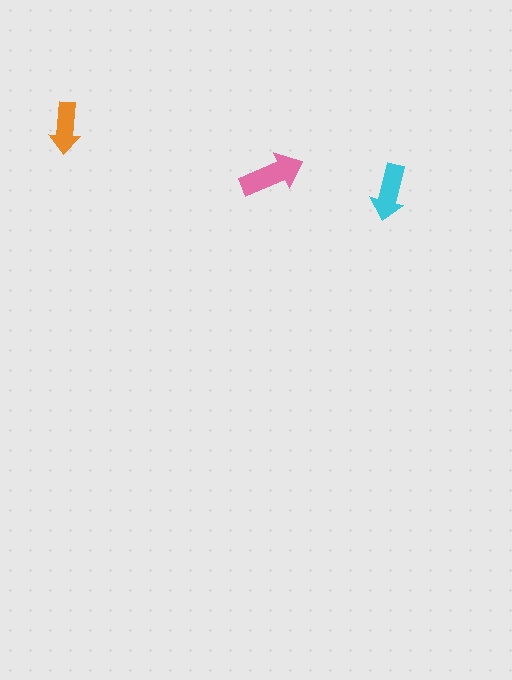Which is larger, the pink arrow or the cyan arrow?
The pink one.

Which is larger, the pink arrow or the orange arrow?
The pink one.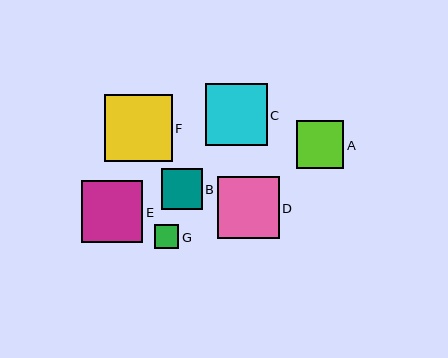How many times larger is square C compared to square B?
Square C is approximately 1.5 times the size of square B.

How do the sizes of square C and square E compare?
Square C and square E are approximately the same size.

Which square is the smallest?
Square G is the smallest with a size of approximately 24 pixels.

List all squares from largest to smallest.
From largest to smallest: F, D, C, E, A, B, G.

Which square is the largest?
Square F is the largest with a size of approximately 68 pixels.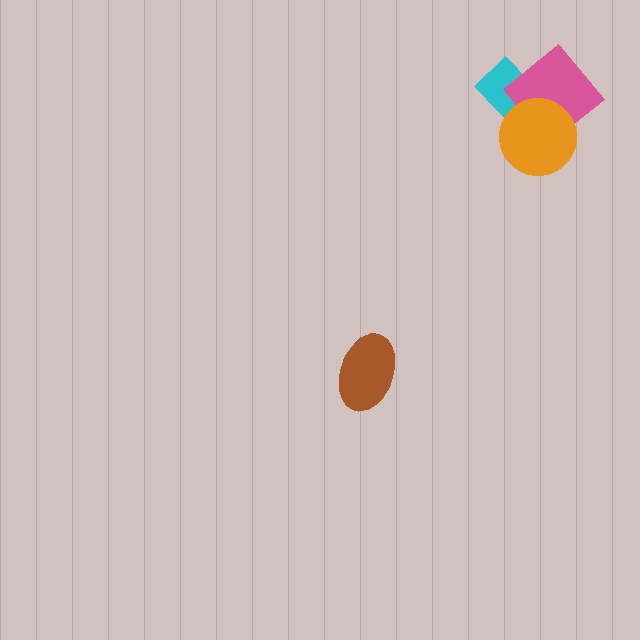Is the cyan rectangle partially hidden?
Yes, it is partially covered by another shape.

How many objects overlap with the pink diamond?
2 objects overlap with the pink diamond.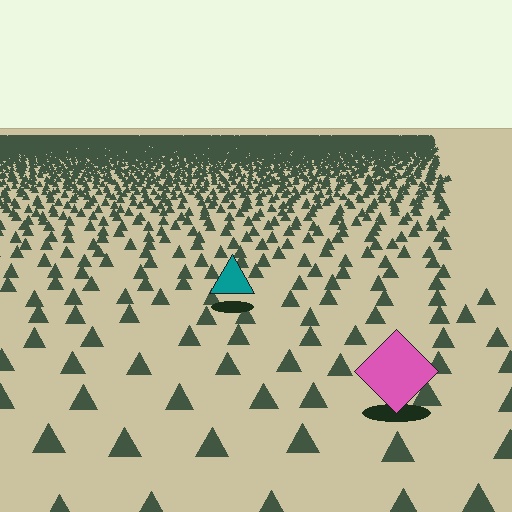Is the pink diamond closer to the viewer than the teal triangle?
Yes. The pink diamond is closer — you can tell from the texture gradient: the ground texture is coarser near it.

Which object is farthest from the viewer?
The teal triangle is farthest from the viewer. It appears smaller and the ground texture around it is denser.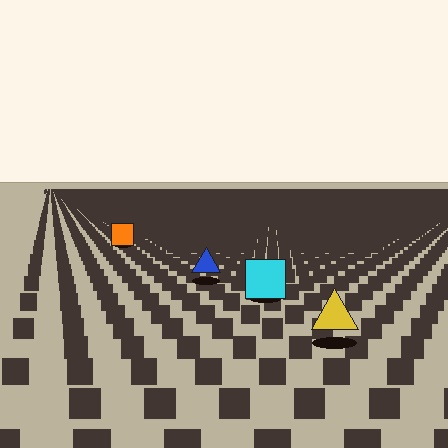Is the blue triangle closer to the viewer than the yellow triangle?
No. The yellow triangle is closer — you can tell from the texture gradient: the ground texture is coarser near it.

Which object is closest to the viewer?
The yellow triangle is closest. The texture marks near it are larger and more spread out.